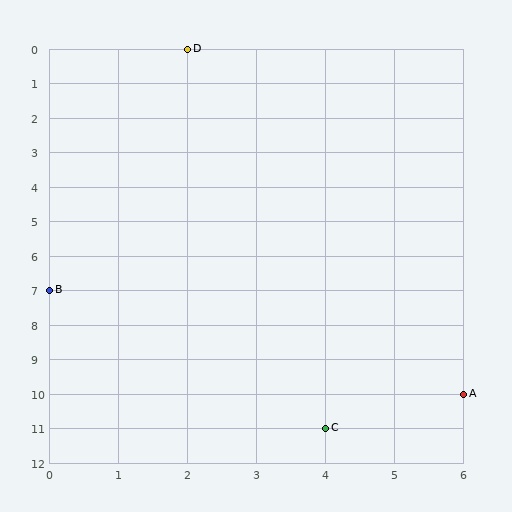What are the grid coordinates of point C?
Point C is at grid coordinates (4, 11).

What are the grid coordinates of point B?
Point B is at grid coordinates (0, 7).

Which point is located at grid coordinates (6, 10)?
Point A is at (6, 10).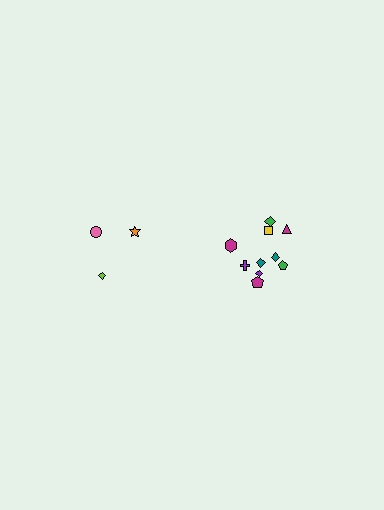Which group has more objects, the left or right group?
The right group.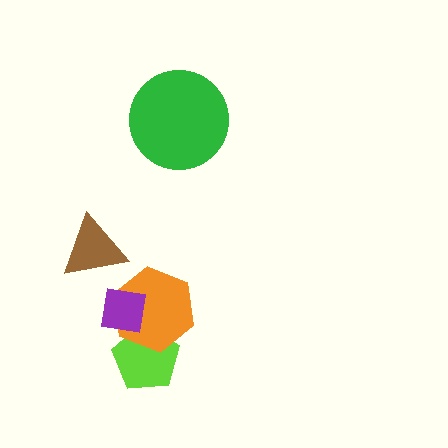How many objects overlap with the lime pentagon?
2 objects overlap with the lime pentagon.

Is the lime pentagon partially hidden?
Yes, it is partially covered by another shape.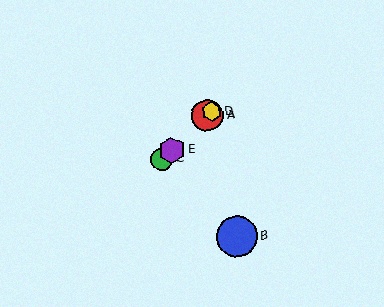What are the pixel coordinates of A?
Object A is at (208, 115).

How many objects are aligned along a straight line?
4 objects (A, C, D, E) are aligned along a straight line.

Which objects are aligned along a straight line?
Objects A, C, D, E are aligned along a straight line.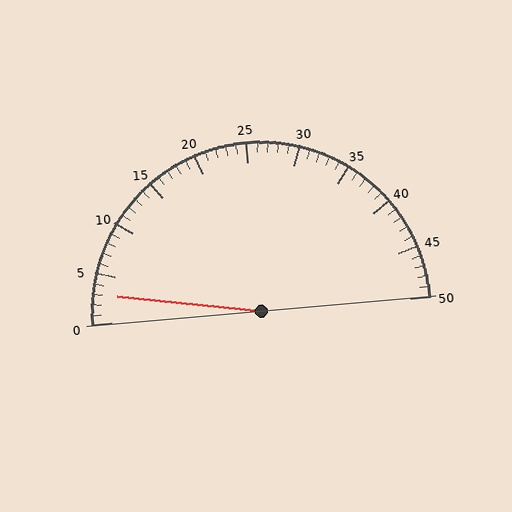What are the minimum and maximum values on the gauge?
The gauge ranges from 0 to 50.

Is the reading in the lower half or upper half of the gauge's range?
The reading is in the lower half of the range (0 to 50).